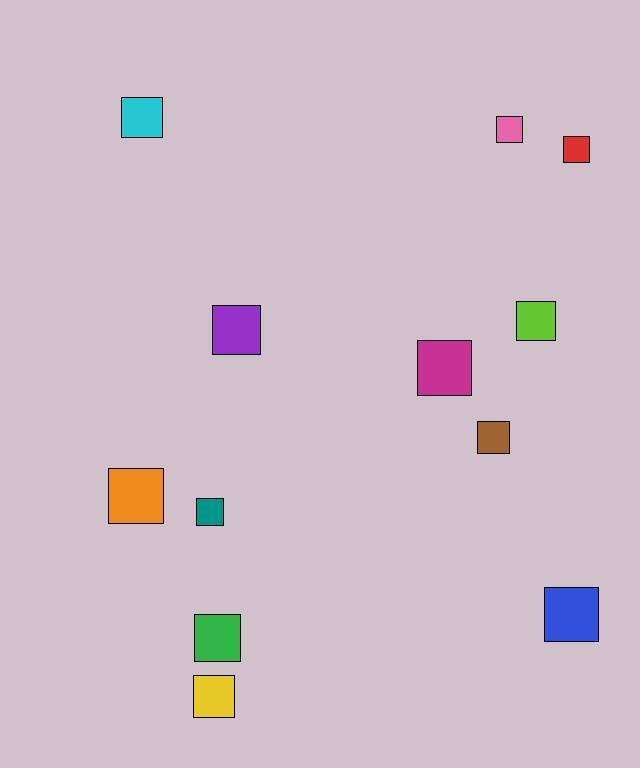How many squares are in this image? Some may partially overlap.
There are 12 squares.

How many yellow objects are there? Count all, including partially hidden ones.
There is 1 yellow object.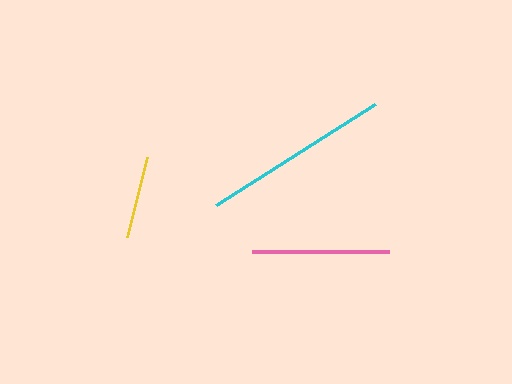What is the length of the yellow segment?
The yellow segment is approximately 82 pixels long.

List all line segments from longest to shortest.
From longest to shortest: cyan, pink, yellow.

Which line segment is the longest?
The cyan line is the longest at approximately 188 pixels.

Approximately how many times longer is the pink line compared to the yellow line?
The pink line is approximately 1.7 times the length of the yellow line.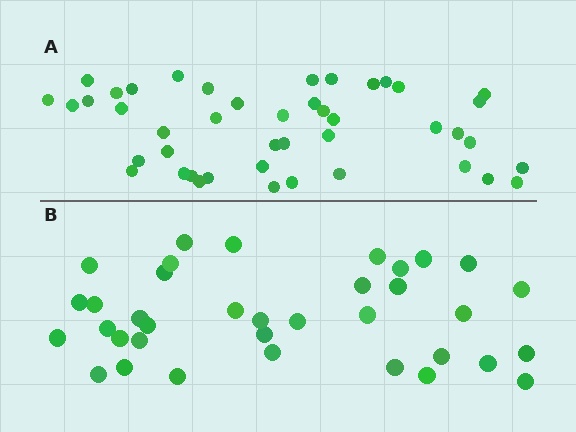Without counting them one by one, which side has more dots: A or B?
Region A (the top region) has more dots.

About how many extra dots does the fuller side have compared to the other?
Region A has roughly 8 or so more dots than region B.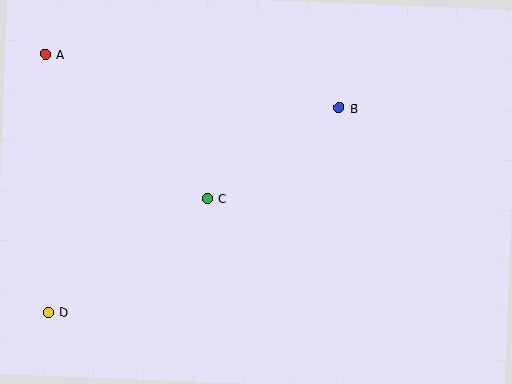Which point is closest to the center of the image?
Point C at (207, 198) is closest to the center.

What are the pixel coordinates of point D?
Point D is at (48, 312).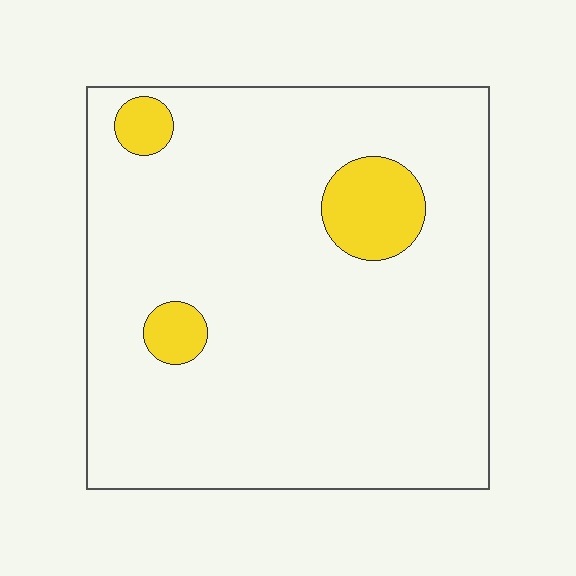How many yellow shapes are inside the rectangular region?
3.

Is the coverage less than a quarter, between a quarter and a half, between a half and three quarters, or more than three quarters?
Less than a quarter.